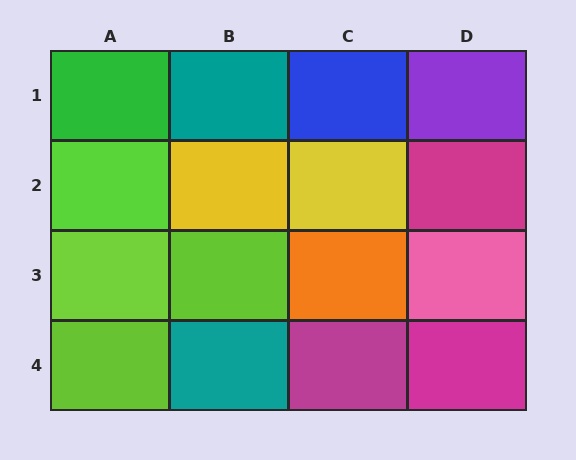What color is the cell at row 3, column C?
Orange.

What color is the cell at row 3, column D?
Pink.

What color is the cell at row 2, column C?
Yellow.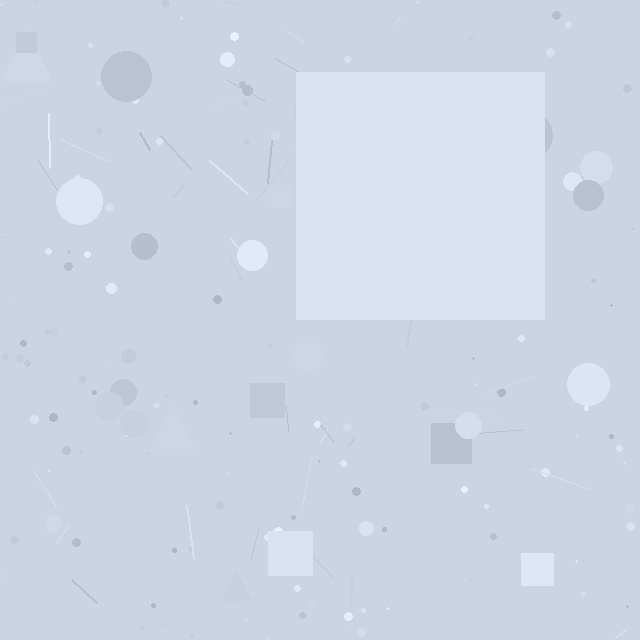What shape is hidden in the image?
A square is hidden in the image.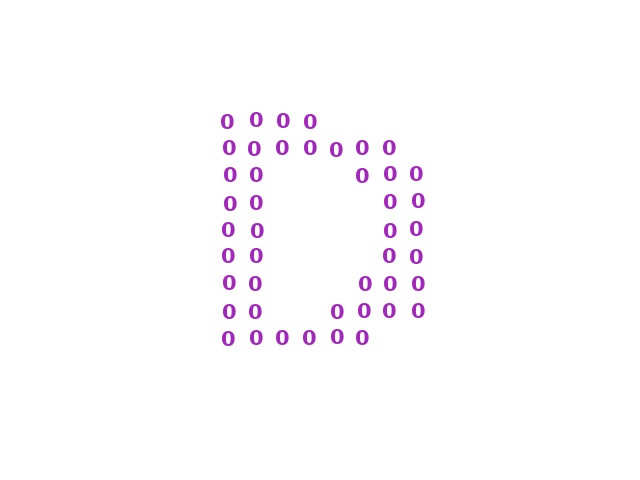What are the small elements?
The small elements are digit 0's.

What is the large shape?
The large shape is the letter D.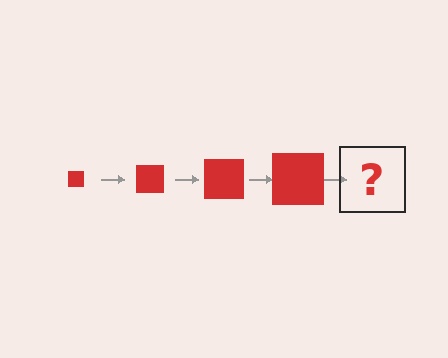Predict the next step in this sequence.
The next step is a red square, larger than the previous one.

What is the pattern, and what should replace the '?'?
The pattern is that the square gets progressively larger each step. The '?' should be a red square, larger than the previous one.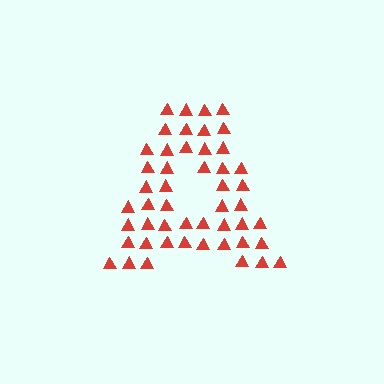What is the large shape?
The large shape is the letter A.